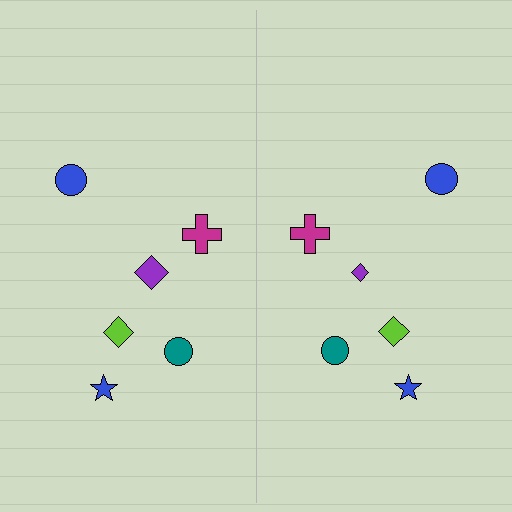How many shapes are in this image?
There are 12 shapes in this image.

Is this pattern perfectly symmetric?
No, the pattern is not perfectly symmetric. The purple diamond on the right side has a different size than its mirror counterpart.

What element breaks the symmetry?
The purple diamond on the right side has a different size than its mirror counterpart.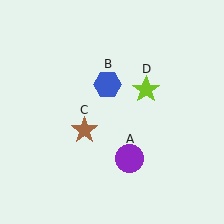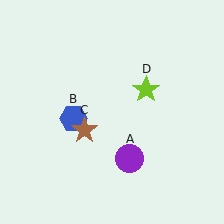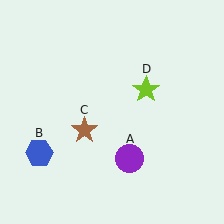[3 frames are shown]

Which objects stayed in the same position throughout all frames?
Purple circle (object A) and brown star (object C) and lime star (object D) remained stationary.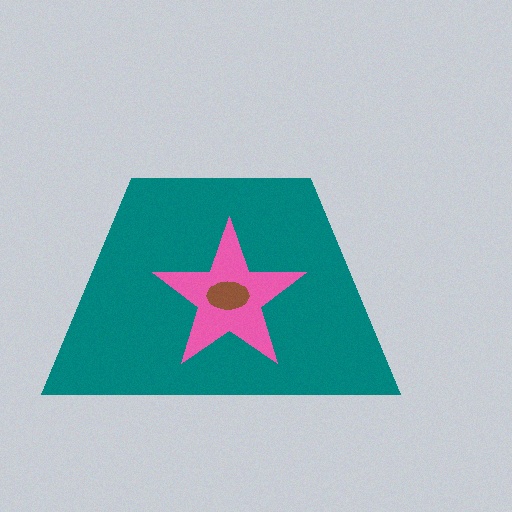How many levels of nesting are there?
3.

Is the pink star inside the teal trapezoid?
Yes.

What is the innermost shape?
The brown ellipse.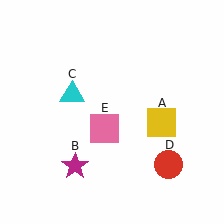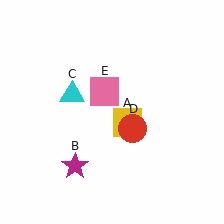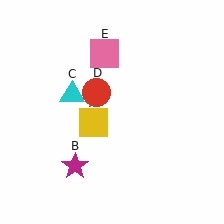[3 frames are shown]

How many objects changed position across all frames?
3 objects changed position: yellow square (object A), red circle (object D), pink square (object E).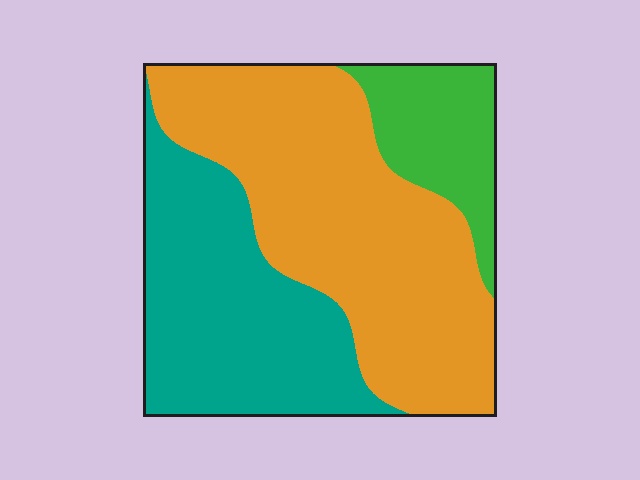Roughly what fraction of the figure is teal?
Teal covers around 35% of the figure.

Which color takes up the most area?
Orange, at roughly 50%.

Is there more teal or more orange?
Orange.